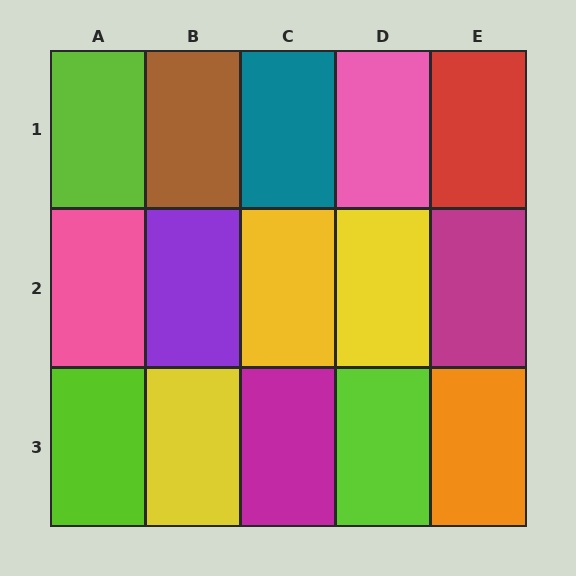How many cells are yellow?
3 cells are yellow.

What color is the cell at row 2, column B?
Purple.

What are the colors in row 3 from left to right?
Lime, yellow, magenta, lime, orange.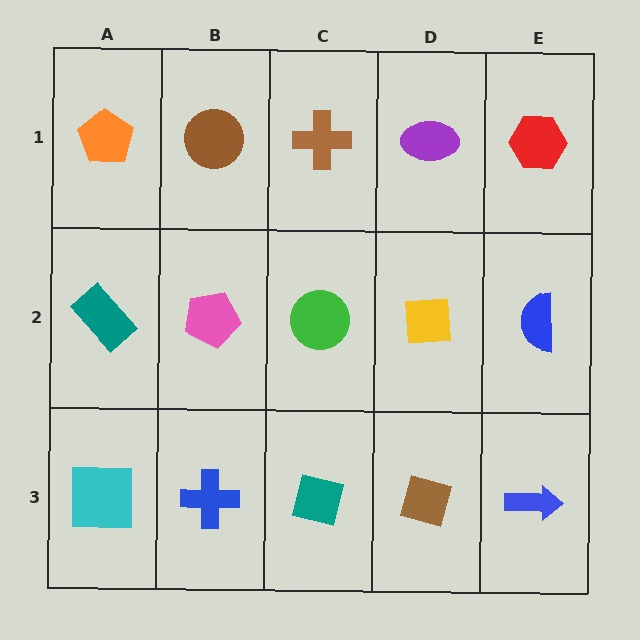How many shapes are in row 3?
5 shapes.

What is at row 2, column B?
A pink pentagon.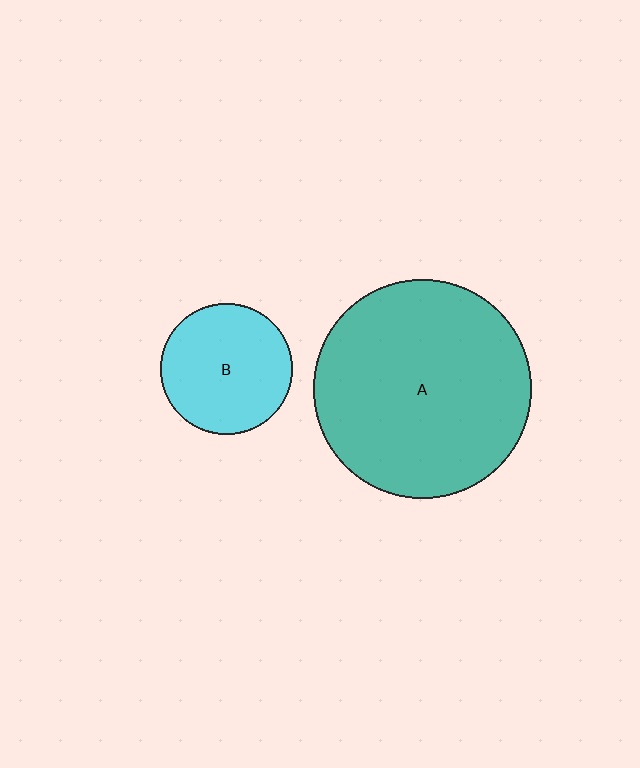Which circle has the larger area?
Circle A (teal).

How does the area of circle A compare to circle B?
Approximately 2.7 times.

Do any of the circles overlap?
No, none of the circles overlap.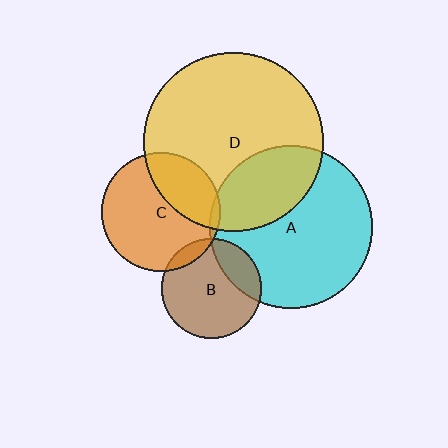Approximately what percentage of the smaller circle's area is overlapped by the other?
Approximately 30%.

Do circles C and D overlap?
Yes.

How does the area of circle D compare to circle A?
Approximately 1.2 times.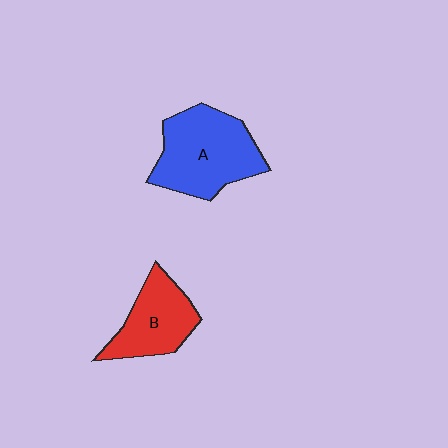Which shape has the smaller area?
Shape B (red).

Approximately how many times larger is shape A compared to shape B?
Approximately 1.5 times.